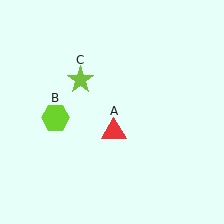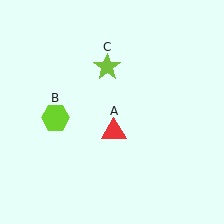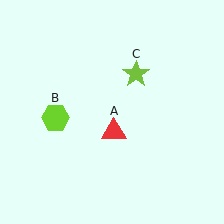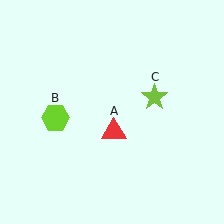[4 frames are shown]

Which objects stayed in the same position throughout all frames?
Red triangle (object A) and lime hexagon (object B) remained stationary.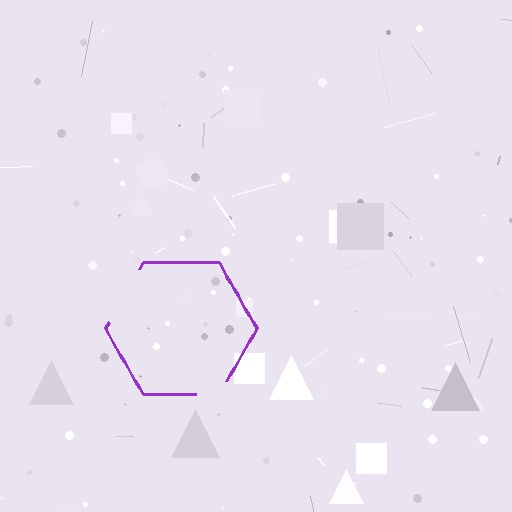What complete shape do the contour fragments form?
The contour fragments form a hexagon.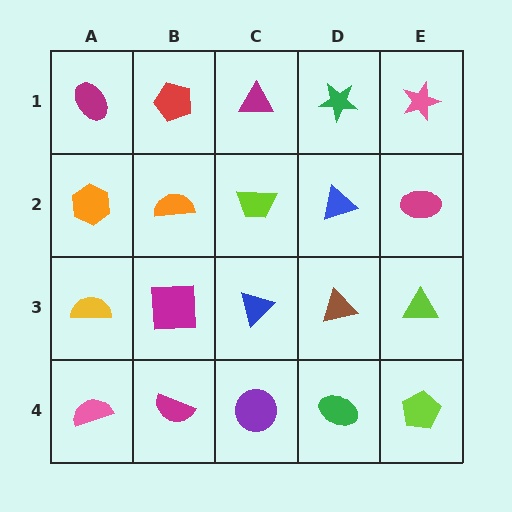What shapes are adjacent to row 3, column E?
A magenta ellipse (row 2, column E), a lime pentagon (row 4, column E), a brown triangle (row 3, column D).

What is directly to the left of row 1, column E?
A green star.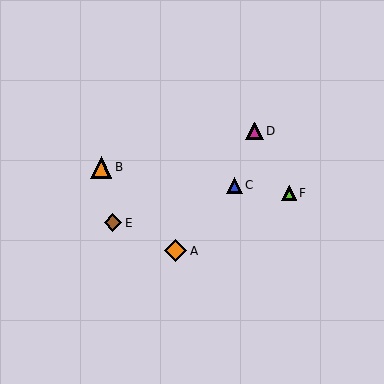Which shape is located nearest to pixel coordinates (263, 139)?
The magenta triangle (labeled D) at (254, 131) is nearest to that location.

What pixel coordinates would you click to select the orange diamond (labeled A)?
Click at (176, 251) to select the orange diamond A.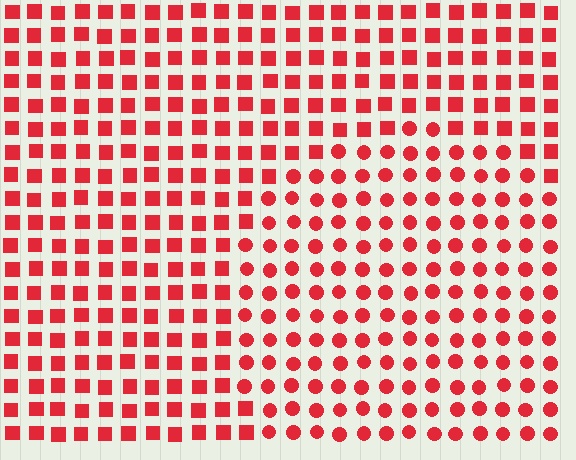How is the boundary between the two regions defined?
The boundary is defined by a change in element shape: circles inside vs. squares outside. All elements share the same color and spacing.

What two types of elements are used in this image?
The image uses circles inside the circle region and squares outside it.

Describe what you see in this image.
The image is filled with small red elements arranged in a uniform grid. A circle-shaped region contains circles, while the surrounding area contains squares. The boundary is defined purely by the change in element shape.